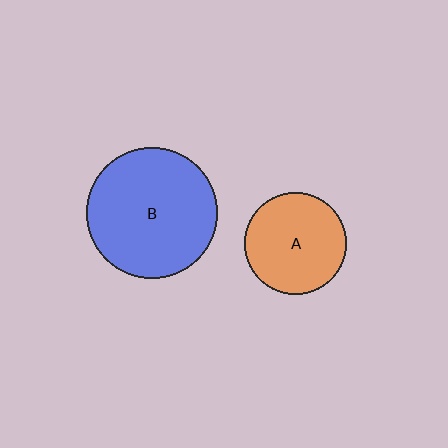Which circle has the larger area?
Circle B (blue).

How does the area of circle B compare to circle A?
Approximately 1.7 times.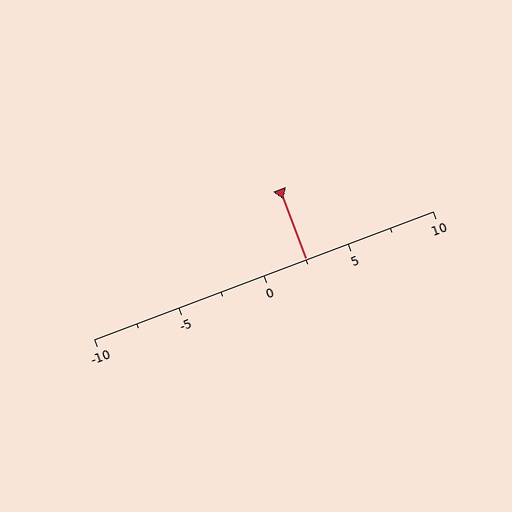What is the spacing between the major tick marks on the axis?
The major ticks are spaced 5 apart.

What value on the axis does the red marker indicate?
The marker indicates approximately 2.5.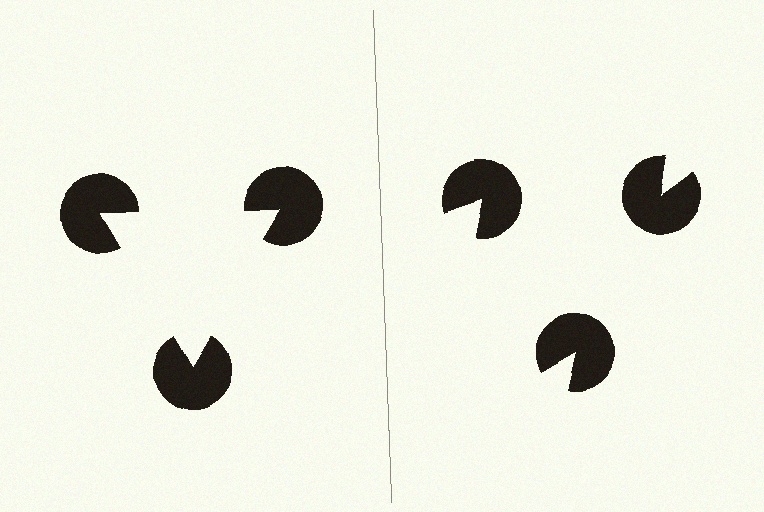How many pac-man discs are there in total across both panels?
6 — 3 on each side.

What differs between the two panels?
The pac-man discs are positioned identically on both sides; only the wedge orientations differ. On the left they align to a triangle; on the right they are misaligned.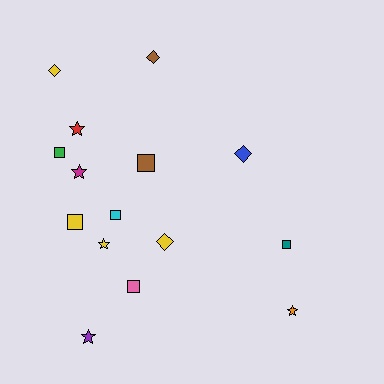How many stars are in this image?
There are 5 stars.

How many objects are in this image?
There are 15 objects.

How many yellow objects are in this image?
There are 4 yellow objects.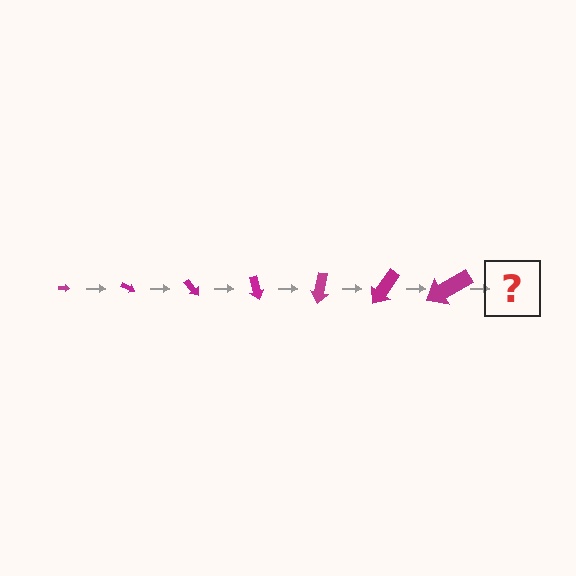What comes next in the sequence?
The next element should be an arrow, larger than the previous one and rotated 175 degrees from the start.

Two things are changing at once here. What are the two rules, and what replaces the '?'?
The two rules are that the arrow grows larger each step and it rotates 25 degrees each step. The '?' should be an arrow, larger than the previous one and rotated 175 degrees from the start.